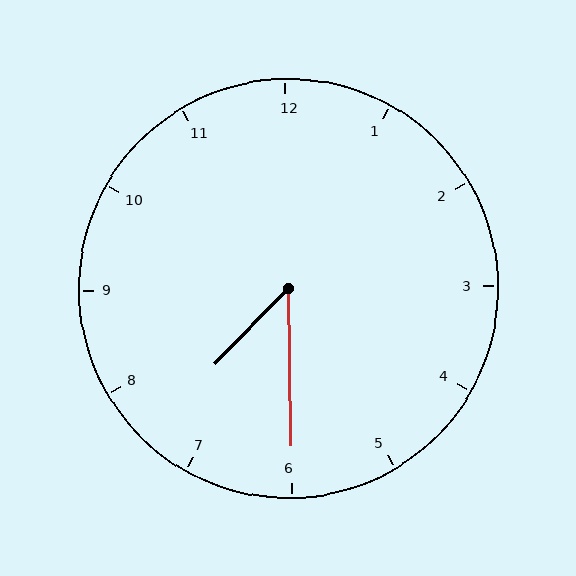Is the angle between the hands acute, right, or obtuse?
It is acute.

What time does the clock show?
7:30.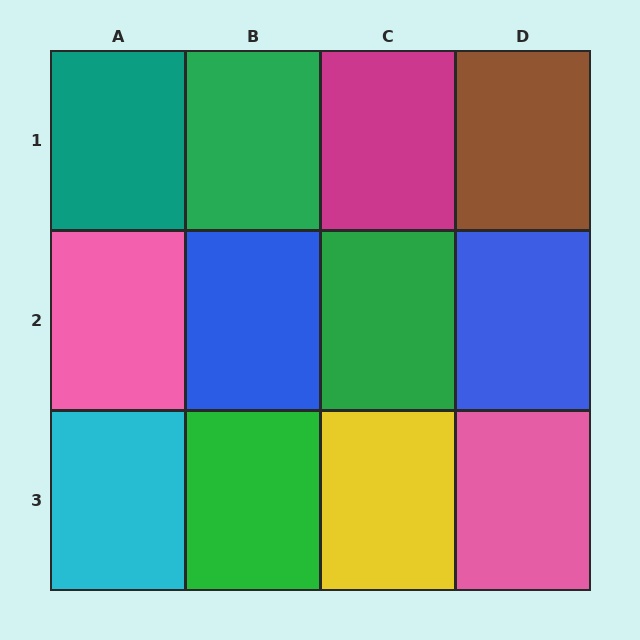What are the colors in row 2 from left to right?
Pink, blue, green, blue.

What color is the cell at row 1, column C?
Magenta.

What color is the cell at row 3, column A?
Cyan.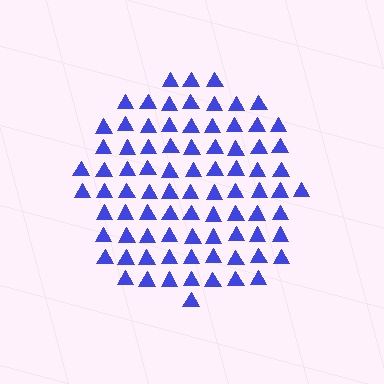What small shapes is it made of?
It is made of small triangles.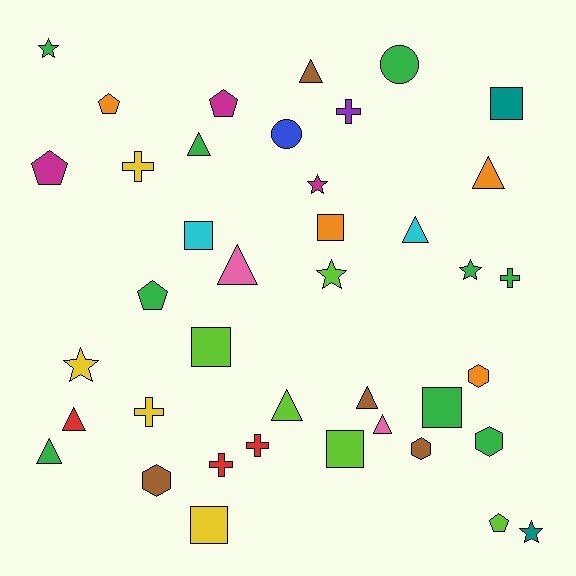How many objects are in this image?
There are 40 objects.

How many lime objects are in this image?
There are 5 lime objects.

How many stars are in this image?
There are 6 stars.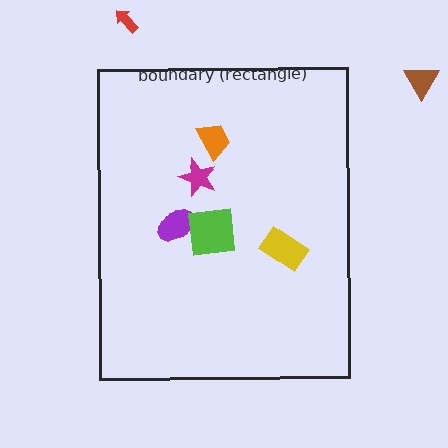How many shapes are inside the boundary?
5 inside, 2 outside.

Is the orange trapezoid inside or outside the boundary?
Inside.